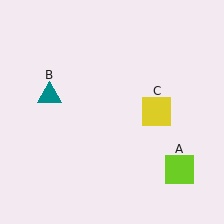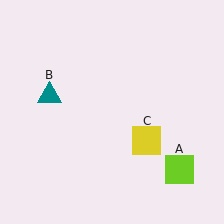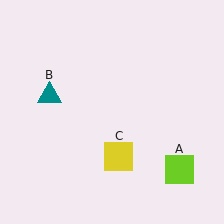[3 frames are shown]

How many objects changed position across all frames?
1 object changed position: yellow square (object C).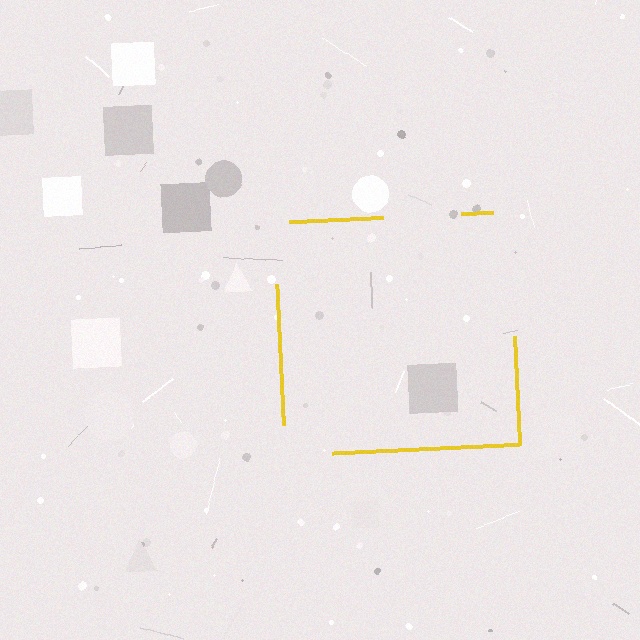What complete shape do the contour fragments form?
The contour fragments form a square.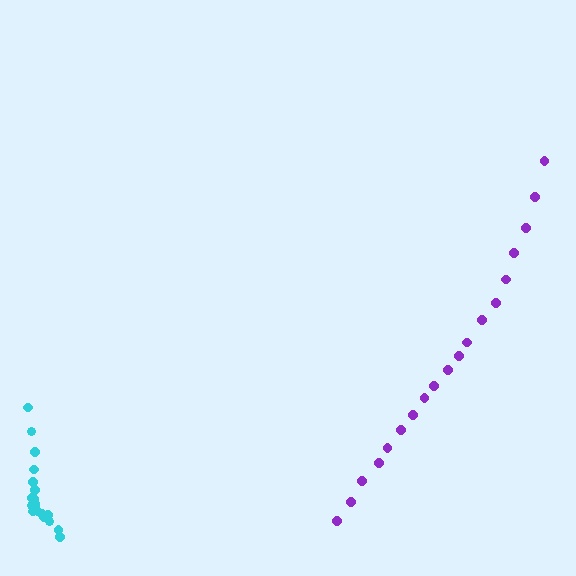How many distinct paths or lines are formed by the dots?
There are 2 distinct paths.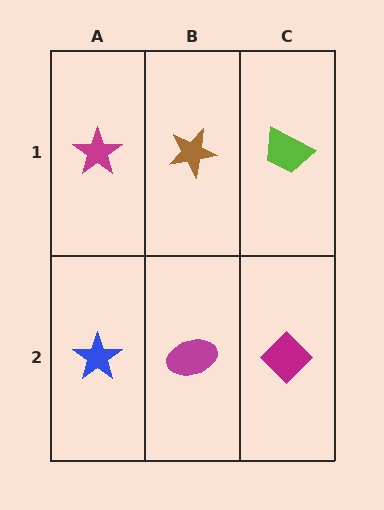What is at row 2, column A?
A blue star.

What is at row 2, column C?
A magenta diamond.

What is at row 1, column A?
A magenta star.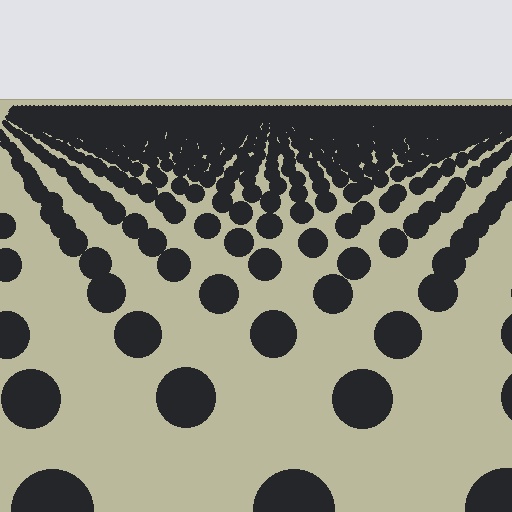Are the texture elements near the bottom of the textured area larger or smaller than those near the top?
Larger. Near the bottom, elements are closer to the viewer and appear at a bigger on-screen size.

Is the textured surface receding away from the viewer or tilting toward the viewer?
The surface is receding away from the viewer. Texture elements get smaller and denser toward the top.